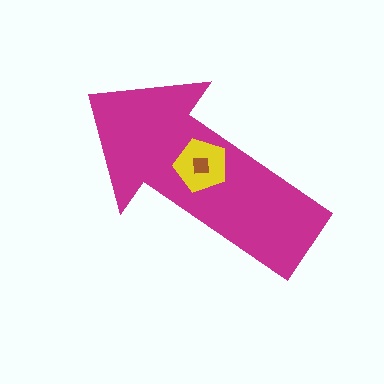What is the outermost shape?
The magenta arrow.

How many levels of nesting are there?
3.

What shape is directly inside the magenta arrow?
The yellow pentagon.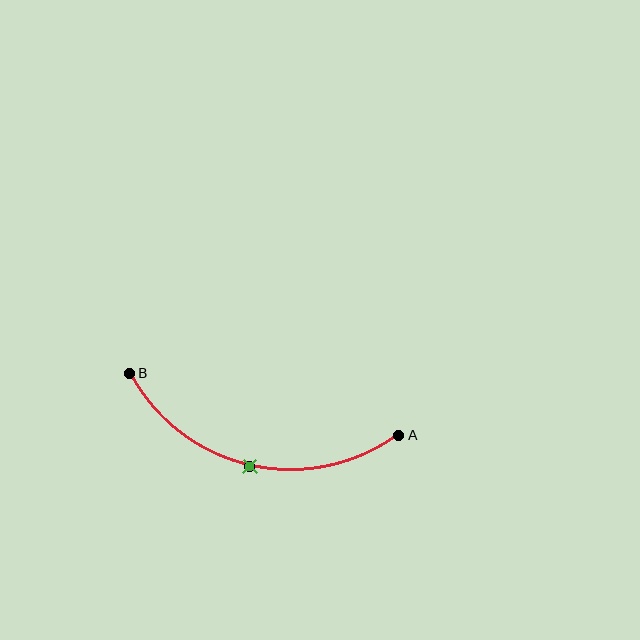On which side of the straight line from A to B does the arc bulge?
The arc bulges below the straight line connecting A and B.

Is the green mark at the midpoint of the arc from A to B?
Yes. The green mark lies on the arc at equal arc-length from both A and B — it is the arc midpoint.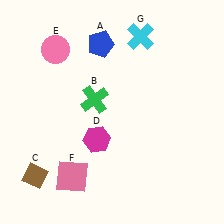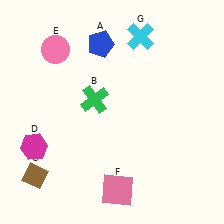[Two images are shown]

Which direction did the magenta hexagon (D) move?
The magenta hexagon (D) moved left.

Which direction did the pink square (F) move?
The pink square (F) moved right.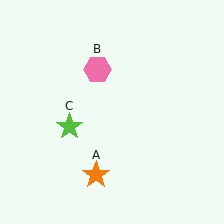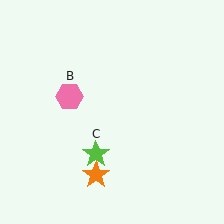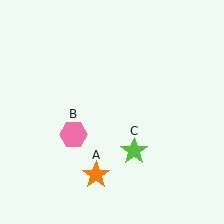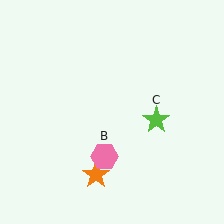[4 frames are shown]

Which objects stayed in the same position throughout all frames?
Orange star (object A) remained stationary.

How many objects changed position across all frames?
2 objects changed position: pink hexagon (object B), lime star (object C).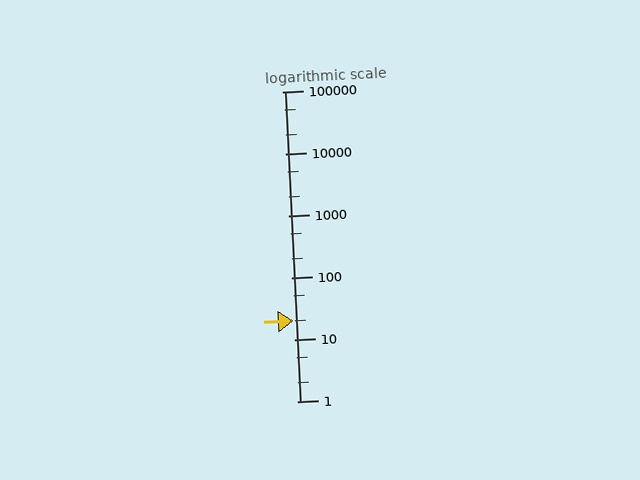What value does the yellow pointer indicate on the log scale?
The pointer indicates approximately 20.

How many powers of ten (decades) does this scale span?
The scale spans 5 decades, from 1 to 100000.